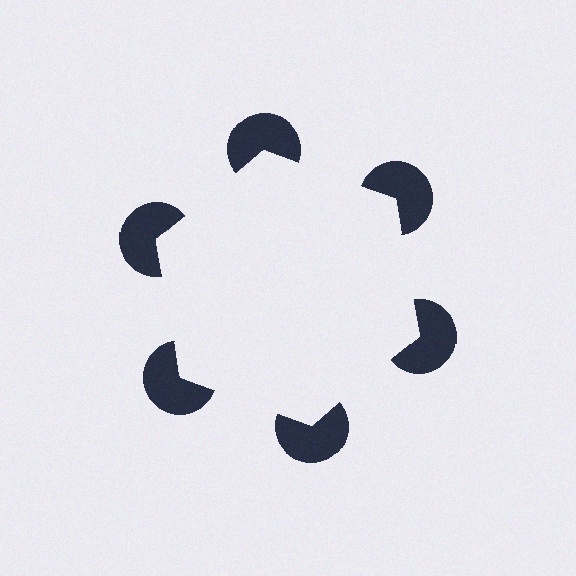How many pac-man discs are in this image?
There are 6 — one at each vertex of the illusory hexagon.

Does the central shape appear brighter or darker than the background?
It typically appears slightly brighter than the background, even though no actual brightness change is drawn.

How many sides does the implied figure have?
6 sides.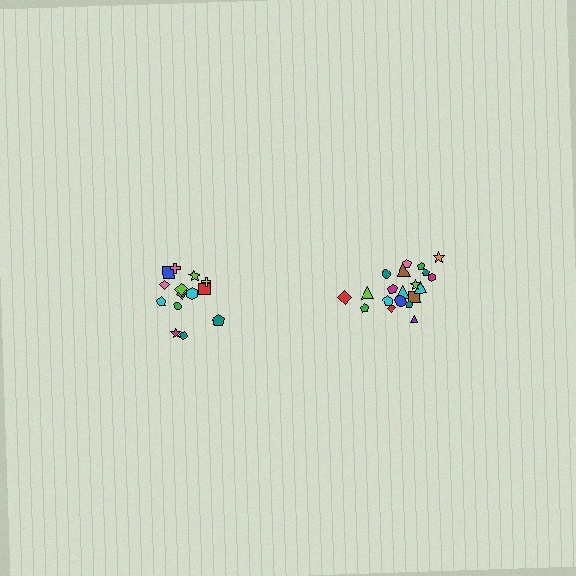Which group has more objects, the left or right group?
The right group.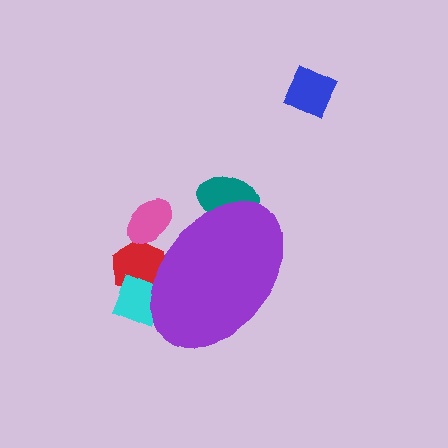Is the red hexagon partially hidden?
Yes, the red hexagon is partially hidden behind the purple ellipse.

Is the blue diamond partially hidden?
No, the blue diamond is fully visible.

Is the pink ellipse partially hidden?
Yes, the pink ellipse is partially hidden behind the purple ellipse.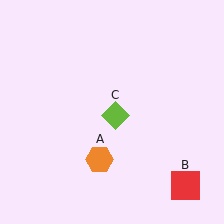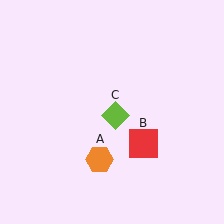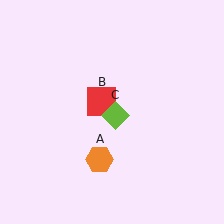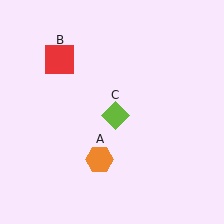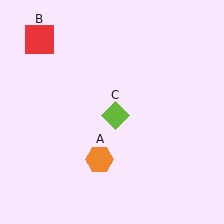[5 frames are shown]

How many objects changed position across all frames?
1 object changed position: red square (object B).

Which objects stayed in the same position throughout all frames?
Orange hexagon (object A) and lime diamond (object C) remained stationary.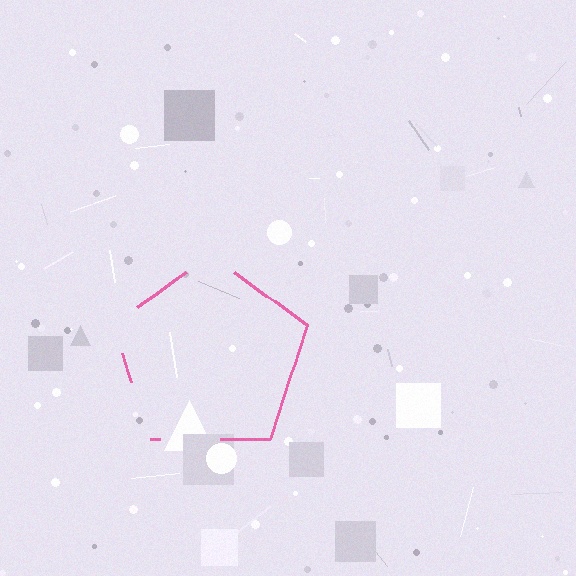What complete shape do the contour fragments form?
The contour fragments form a pentagon.